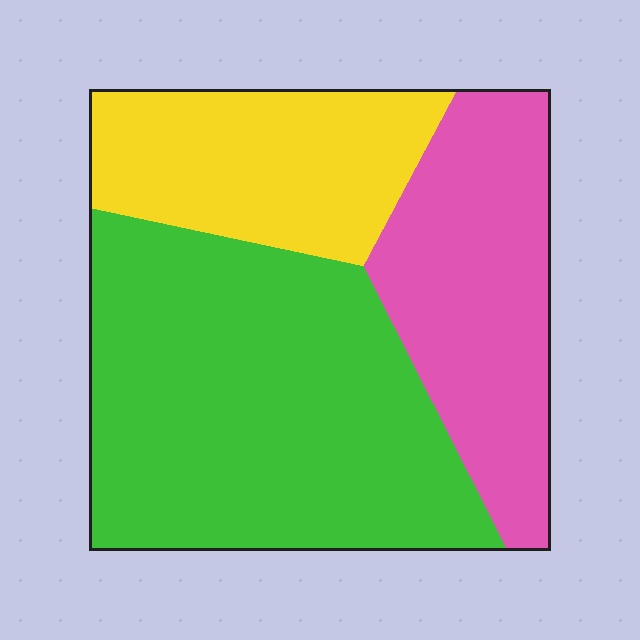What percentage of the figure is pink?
Pink covers 27% of the figure.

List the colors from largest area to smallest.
From largest to smallest: green, pink, yellow.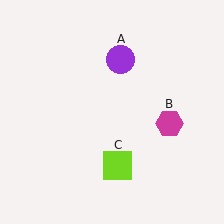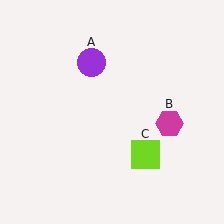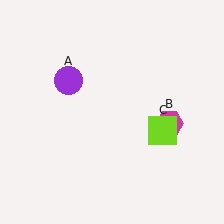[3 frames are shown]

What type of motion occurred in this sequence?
The purple circle (object A), lime square (object C) rotated counterclockwise around the center of the scene.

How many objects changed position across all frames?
2 objects changed position: purple circle (object A), lime square (object C).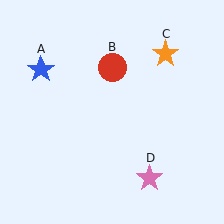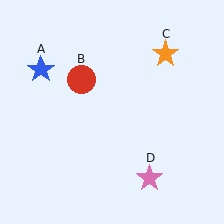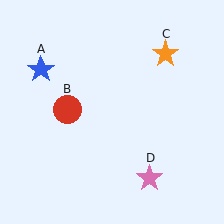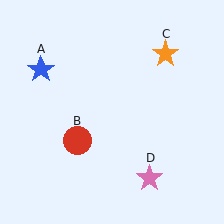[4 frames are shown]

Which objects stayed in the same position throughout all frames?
Blue star (object A) and orange star (object C) and pink star (object D) remained stationary.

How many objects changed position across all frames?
1 object changed position: red circle (object B).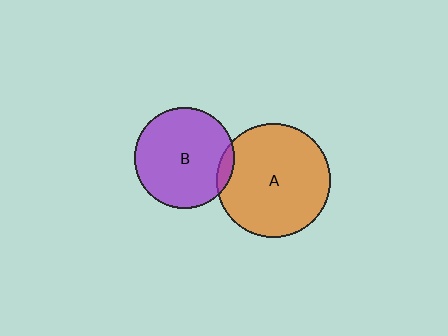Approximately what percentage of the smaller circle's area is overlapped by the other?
Approximately 5%.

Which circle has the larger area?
Circle A (orange).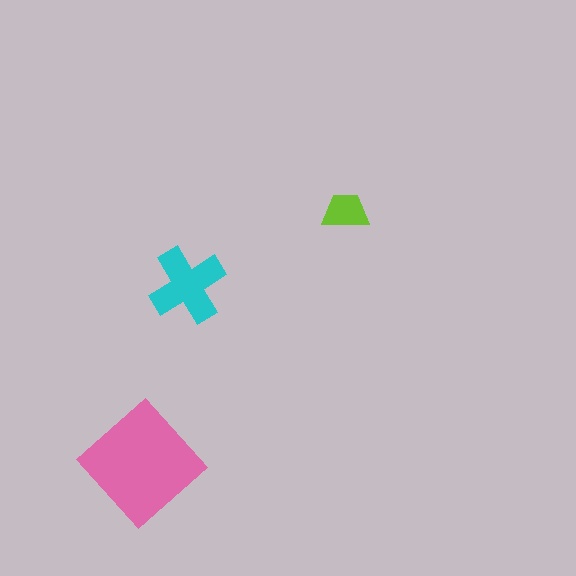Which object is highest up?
The lime trapezoid is topmost.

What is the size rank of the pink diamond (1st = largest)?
1st.